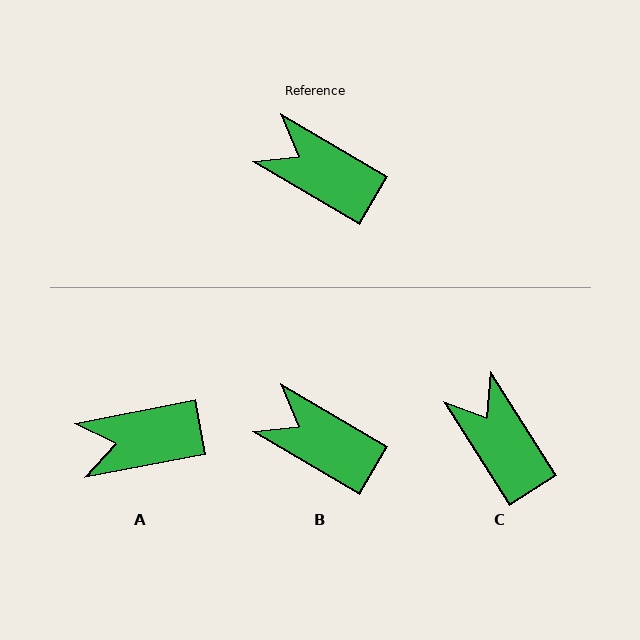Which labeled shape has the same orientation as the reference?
B.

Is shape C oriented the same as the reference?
No, it is off by about 27 degrees.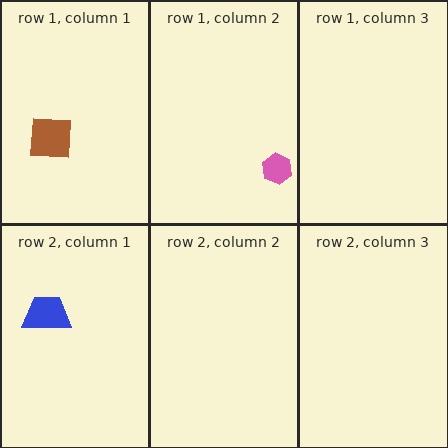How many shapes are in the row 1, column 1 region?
1.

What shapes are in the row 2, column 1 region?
The blue trapezoid.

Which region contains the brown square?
The row 1, column 1 region.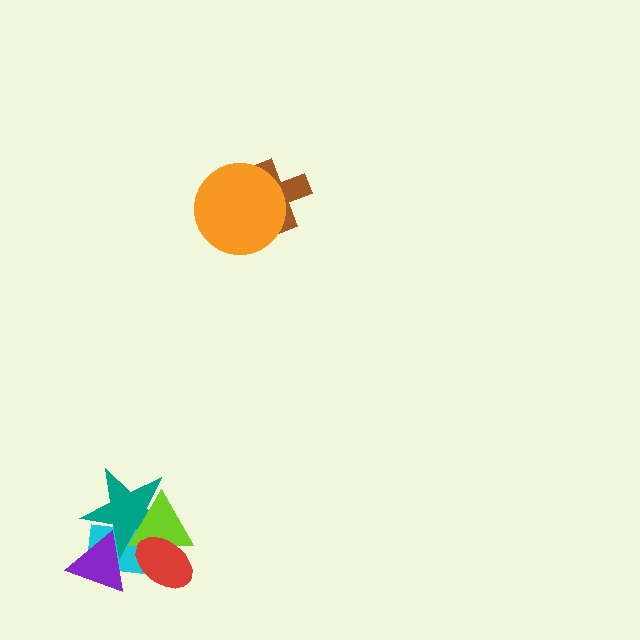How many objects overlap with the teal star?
4 objects overlap with the teal star.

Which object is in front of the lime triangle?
The red ellipse is in front of the lime triangle.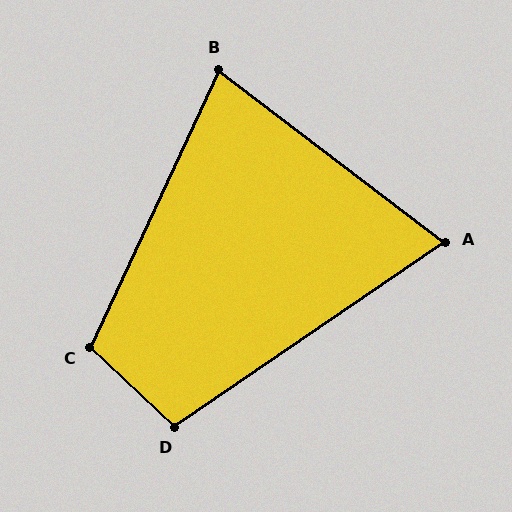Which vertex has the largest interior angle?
C, at approximately 108 degrees.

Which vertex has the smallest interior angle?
A, at approximately 72 degrees.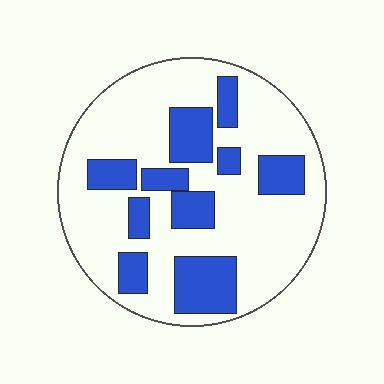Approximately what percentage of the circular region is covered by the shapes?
Approximately 30%.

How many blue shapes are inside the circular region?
10.